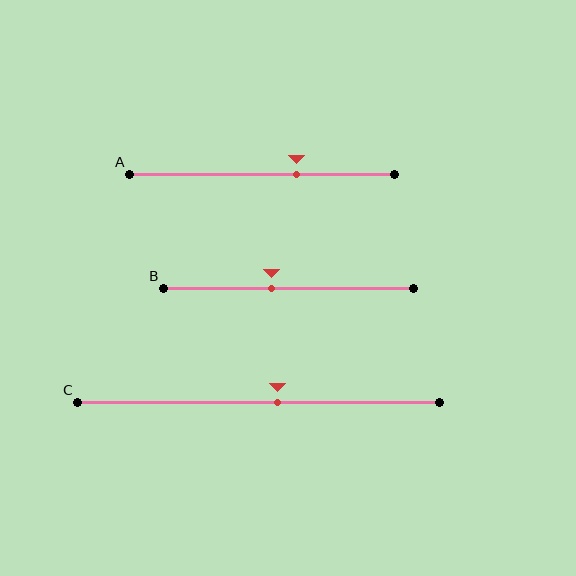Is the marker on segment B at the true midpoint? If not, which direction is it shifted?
No, the marker on segment B is shifted to the left by about 7% of the segment length.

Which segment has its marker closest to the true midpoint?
Segment C has its marker closest to the true midpoint.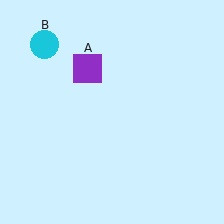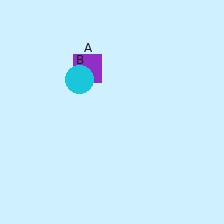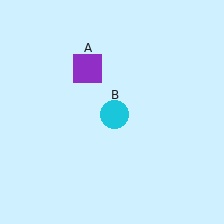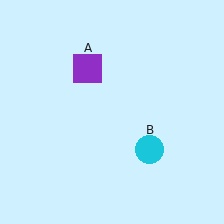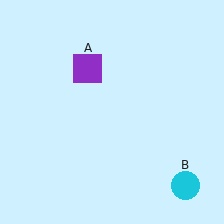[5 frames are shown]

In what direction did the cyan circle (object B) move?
The cyan circle (object B) moved down and to the right.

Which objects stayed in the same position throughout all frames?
Purple square (object A) remained stationary.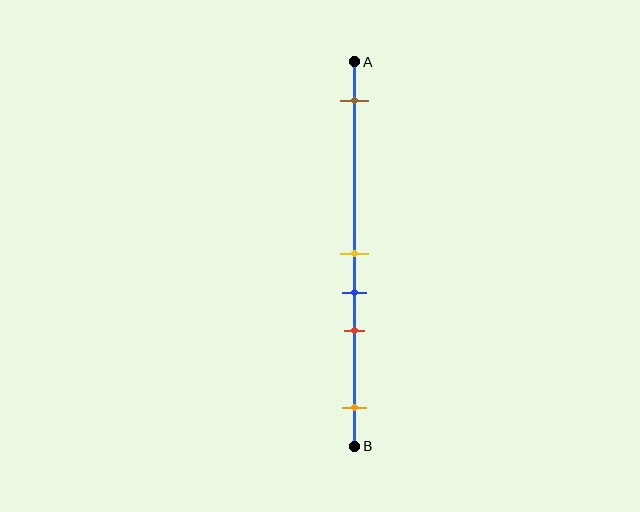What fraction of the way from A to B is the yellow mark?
The yellow mark is approximately 50% (0.5) of the way from A to B.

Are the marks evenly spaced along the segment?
No, the marks are not evenly spaced.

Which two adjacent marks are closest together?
The yellow and blue marks are the closest adjacent pair.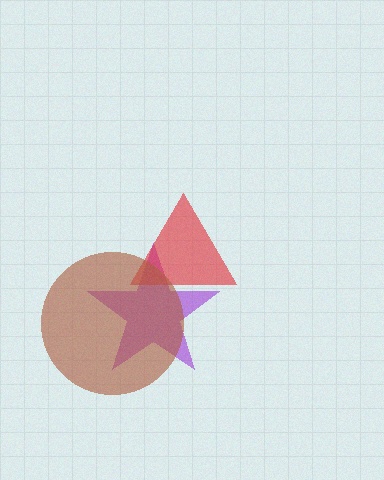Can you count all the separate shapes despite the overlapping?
Yes, there are 3 separate shapes.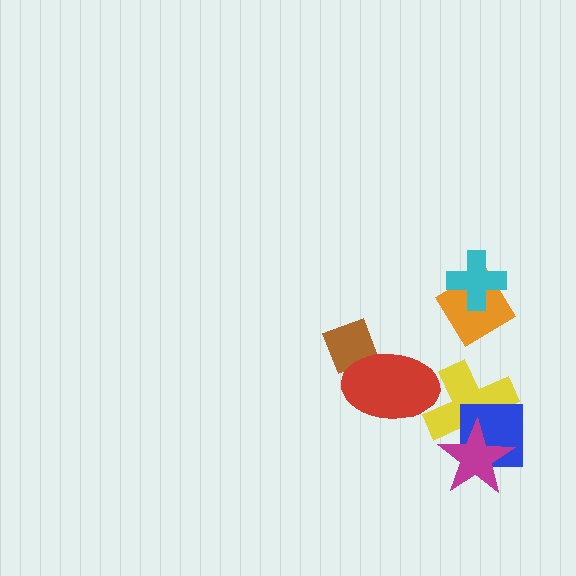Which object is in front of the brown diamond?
The red ellipse is in front of the brown diamond.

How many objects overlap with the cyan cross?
1 object overlaps with the cyan cross.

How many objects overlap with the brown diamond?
1 object overlaps with the brown diamond.